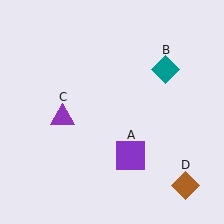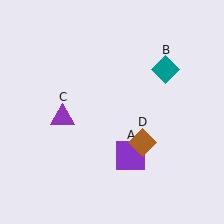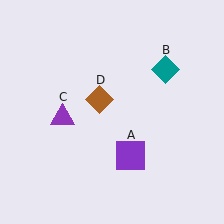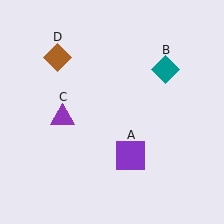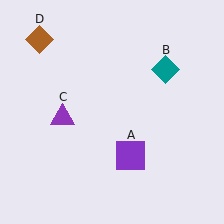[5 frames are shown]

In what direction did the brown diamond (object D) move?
The brown diamond (object D) moved up and to the left.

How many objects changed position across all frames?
1 object changed position: brown diamond (object D).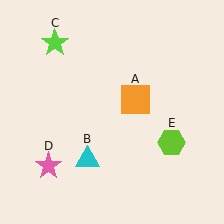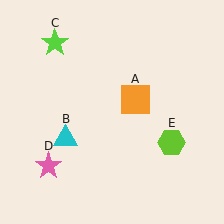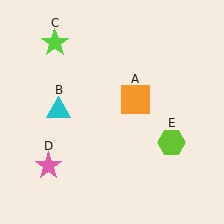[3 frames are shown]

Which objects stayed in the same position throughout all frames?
Orange square (object A) and lime star (object C) and pink star (object D) and lime hexagon (object E) remained stationary.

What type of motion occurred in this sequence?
The cyan triangle (object B) rotated clockwise around the center of the scene.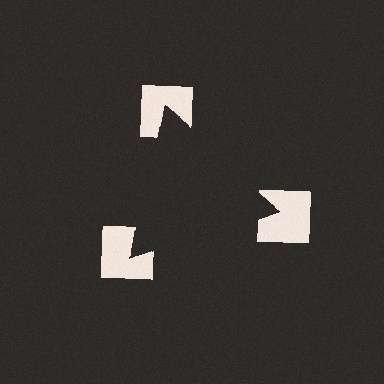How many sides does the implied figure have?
3 sides.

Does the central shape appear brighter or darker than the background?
It typically appears slightly darker than the background, even though no actual brightness change is drawn.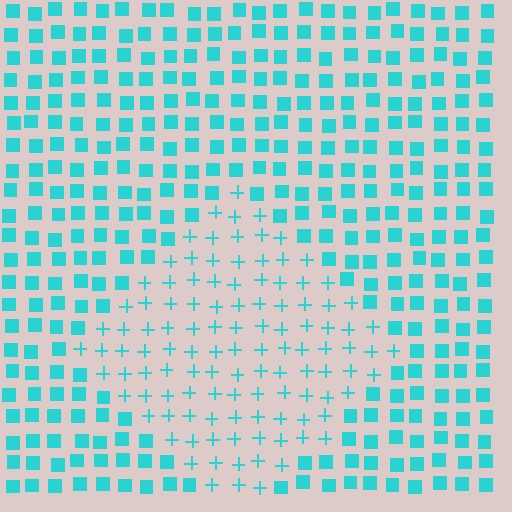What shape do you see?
I see a diamond.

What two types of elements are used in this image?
The image uses plus signs inside the diamond region and squares outside it.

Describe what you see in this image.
The image is filled with small cyan elements arranged in a uniform grid. A diamond-shaped region contains plus signs, while the surrounding area contains squares. The boundary is defined purely by the change in element shape.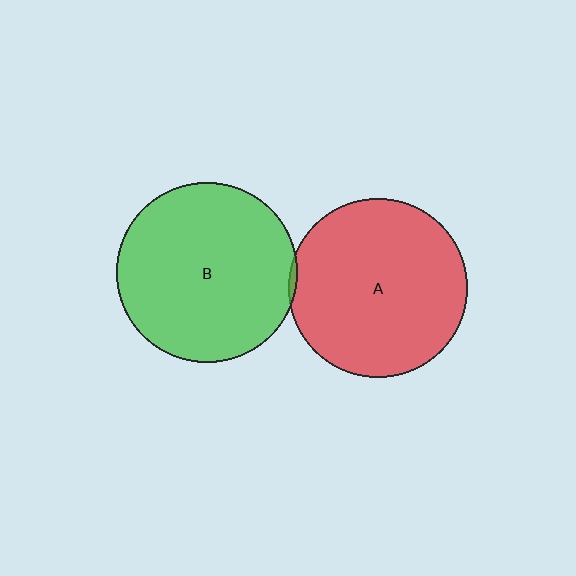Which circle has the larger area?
Circle B (green).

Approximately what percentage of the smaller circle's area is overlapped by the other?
Approximately 5%.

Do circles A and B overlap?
Yes.